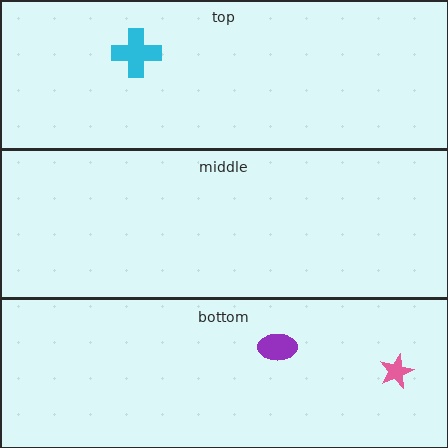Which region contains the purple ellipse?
The bottom region.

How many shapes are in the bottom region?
2.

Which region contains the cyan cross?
The top region.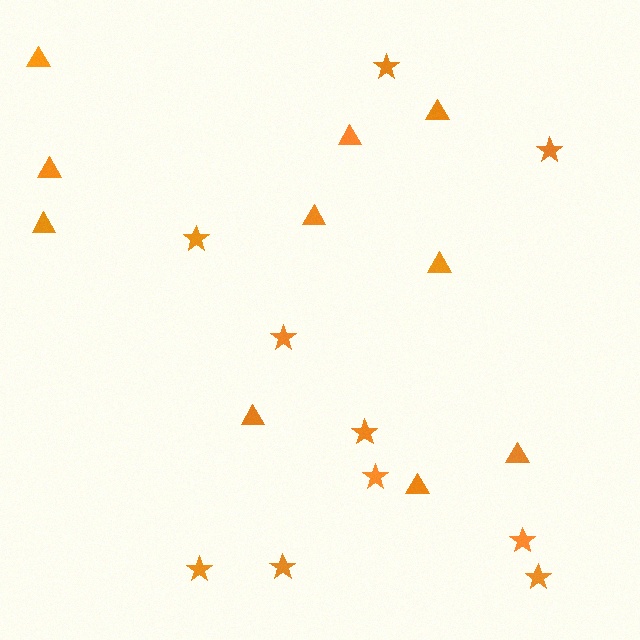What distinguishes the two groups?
There are 2 groups: one group of triangles (10) and one group of stars (10).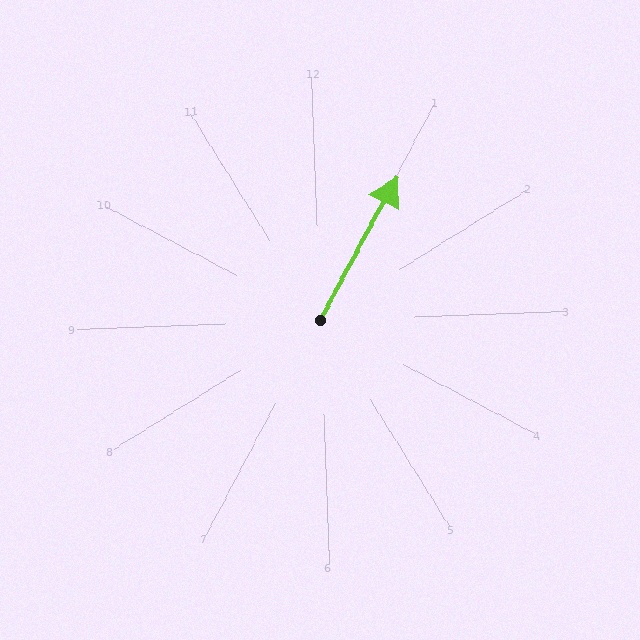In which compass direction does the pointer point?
Northeast.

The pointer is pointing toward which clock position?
Roughly 1 o'clock.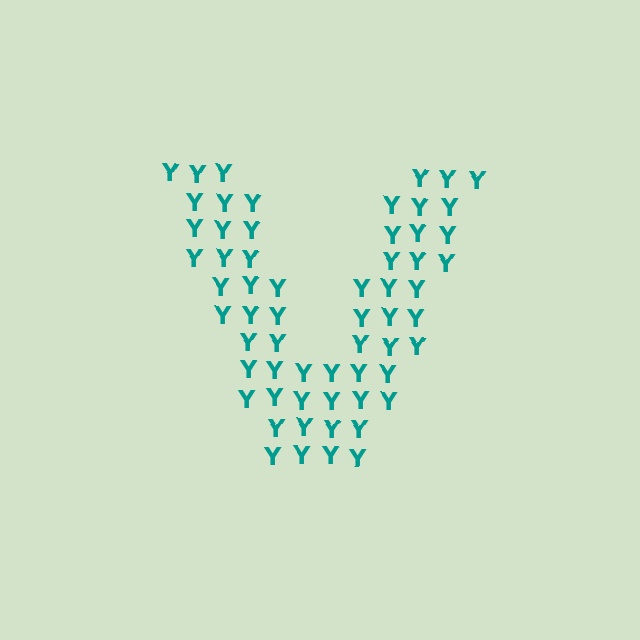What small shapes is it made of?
It is made of small letter Y's.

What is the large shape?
The large shape is the letter V.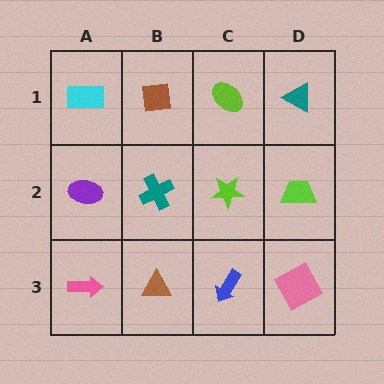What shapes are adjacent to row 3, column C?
A lime star (row 2, column C), a brown triangle (row 3, column B), a pink square (row 3, column D).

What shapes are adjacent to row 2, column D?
A teal triangle (row 1, column D), a pink square (row 3, column D), a lime star (row 2, column C).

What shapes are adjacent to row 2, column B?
A brown square (row 1, column B), a brown triangle (row 3, column B), a purple ellipse (row 2, column A), a lime star (row 2, column C).